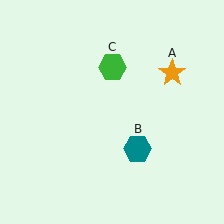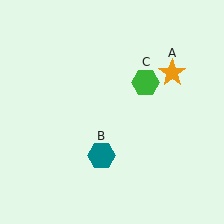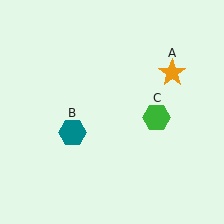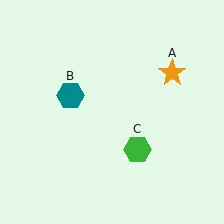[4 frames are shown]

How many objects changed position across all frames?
2 objects changed position: teal hexagon (object B), green hexagon (object C).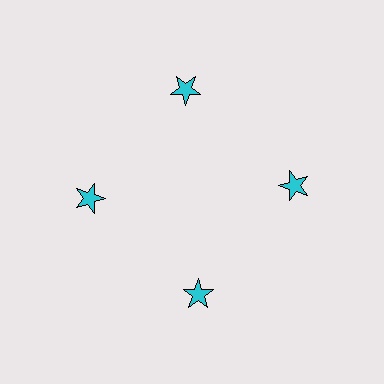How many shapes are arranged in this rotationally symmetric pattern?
There are 4 shapes, arranged in 4 groups of 1.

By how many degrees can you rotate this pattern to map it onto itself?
The pattern maps onto itself every 90 degrees of rotation.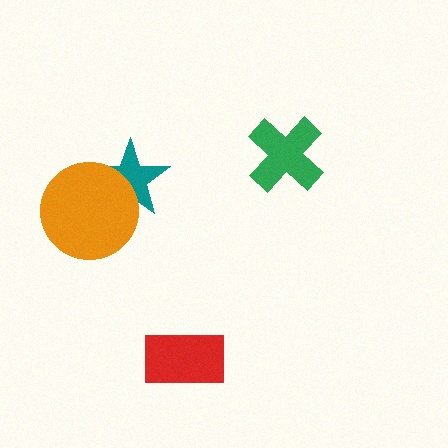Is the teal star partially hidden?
Yes, it is partially covered by another shape.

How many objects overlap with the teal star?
1 object overlaps with the teal star.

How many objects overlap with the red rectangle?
0 objects overlap with the red rectangle.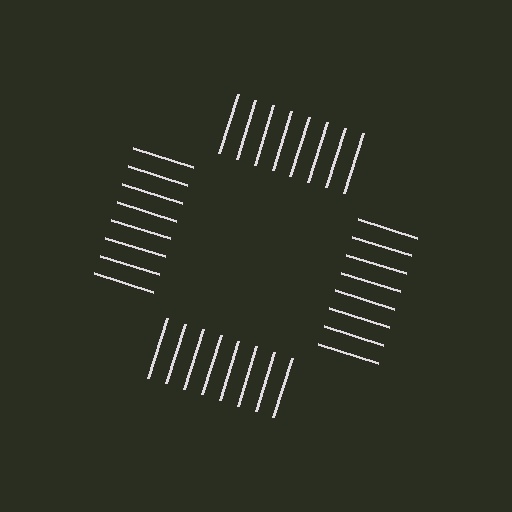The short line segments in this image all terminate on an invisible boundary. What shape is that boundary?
An illusory square — the line segments terminate on its edges but no continuous stroke is drawn.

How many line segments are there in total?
32 — 8 along each of the 4 edges.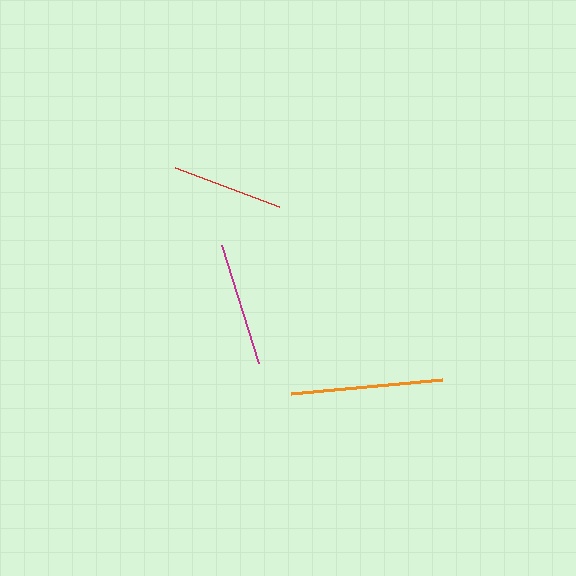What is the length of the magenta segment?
The magenta segment is approximately 123 pixels long.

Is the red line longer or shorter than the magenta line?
The magenta line is longer than the red line.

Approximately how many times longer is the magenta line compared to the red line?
The magenta line is approximately 1.1 times the length of the red line.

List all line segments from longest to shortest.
From longest to shortest: orange, magenta, red.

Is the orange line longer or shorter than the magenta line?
The orange line is longer than the magenta line.